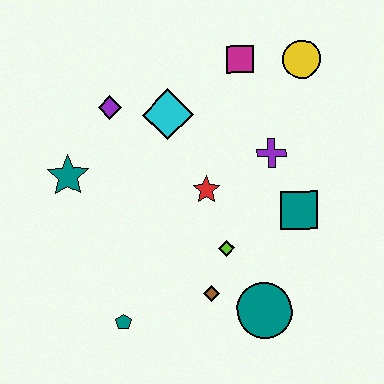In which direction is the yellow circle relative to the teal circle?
The yellow circle is above the teal circle.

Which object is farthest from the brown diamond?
The yellow circle is farthest from the brown diamond.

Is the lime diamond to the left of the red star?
No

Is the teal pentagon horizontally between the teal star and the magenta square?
Yes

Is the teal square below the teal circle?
No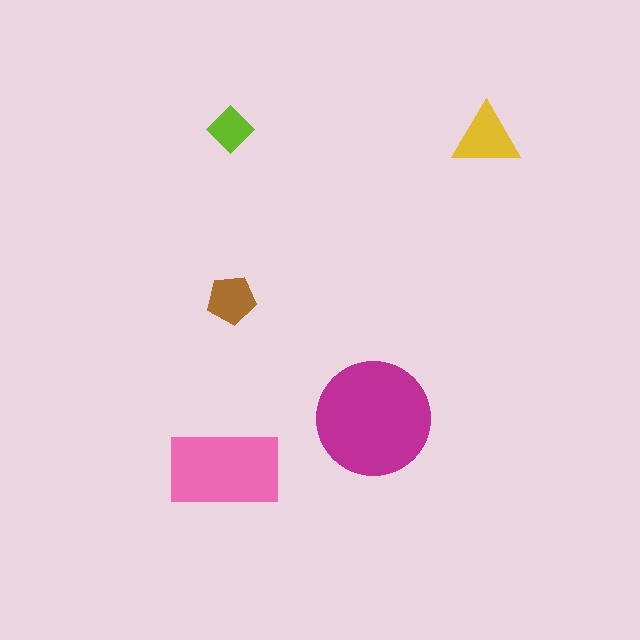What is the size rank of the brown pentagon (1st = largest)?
4th.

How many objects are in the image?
There are 5 objects in the image.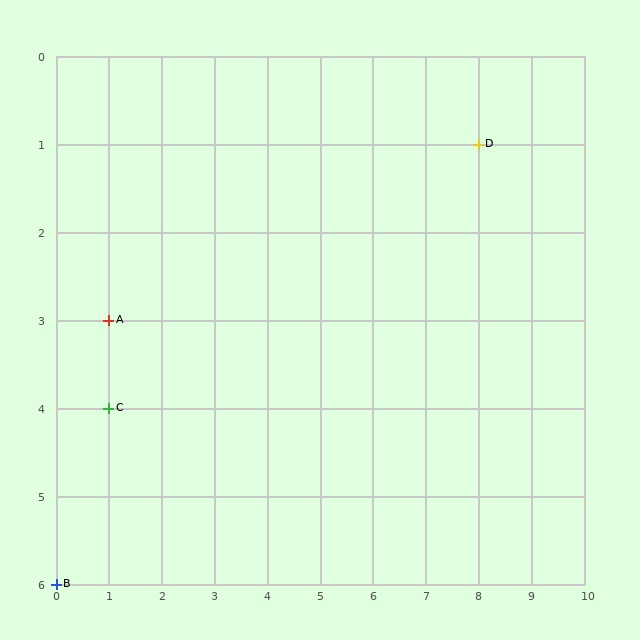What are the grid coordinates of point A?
Point A is at grid coordinates (1, 3).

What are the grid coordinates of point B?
Point B is at grid coordinates (0, 6).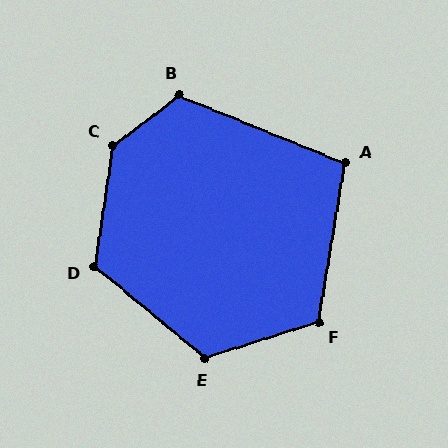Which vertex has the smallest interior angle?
A, at approximately 102 degrees.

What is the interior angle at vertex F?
Approximately 118 degrees (obtuse).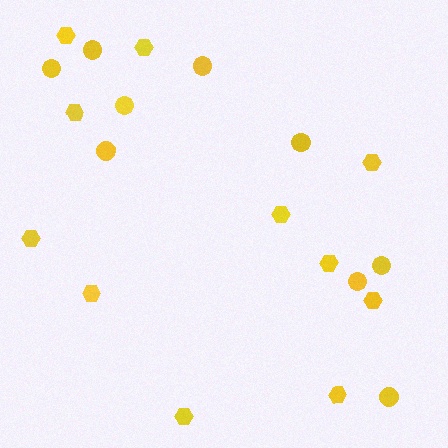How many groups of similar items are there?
There are 2 groups: one group of hexagons (11) and one group of circles (9).